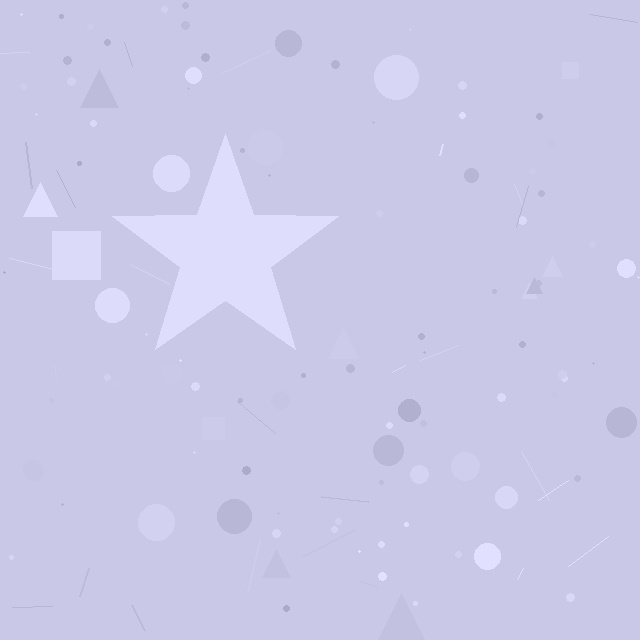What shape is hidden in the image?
A star is hidden in the image.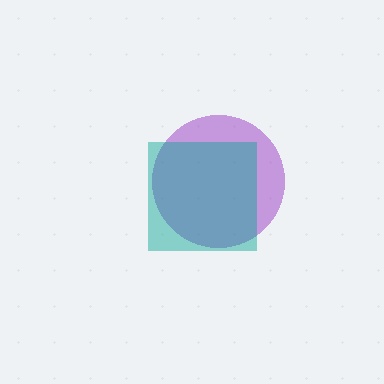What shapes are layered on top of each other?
The layered shapes are: a purple circle, a teal square.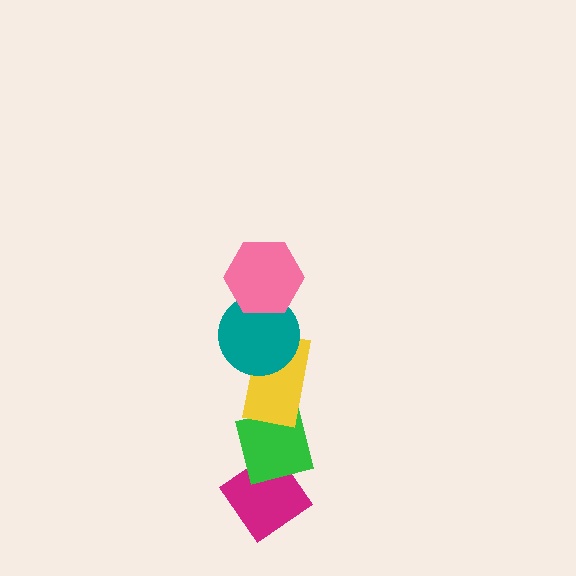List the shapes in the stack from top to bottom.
From top to bottom: the pink hexagon, the teal circle, the yellow rectangle, the green square, the magenta diamond.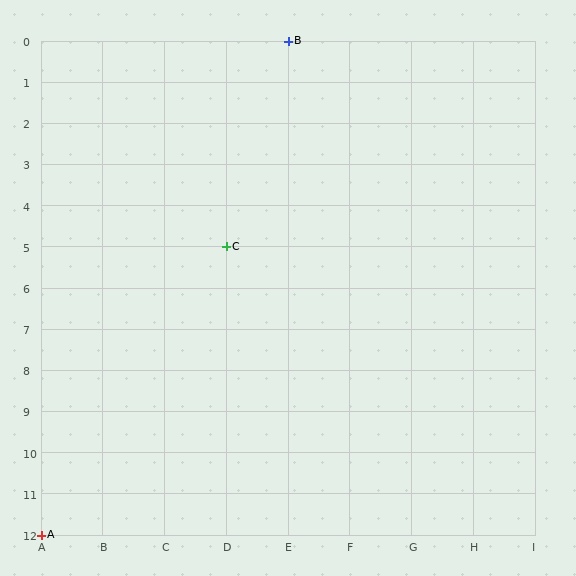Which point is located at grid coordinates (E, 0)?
Point B is at (E, 0).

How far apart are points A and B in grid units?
Points A and B are 4 columns and 12 rows apart (about 12.6 grid units diagonally).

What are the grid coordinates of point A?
Point A is at grid coordinates (A, 12).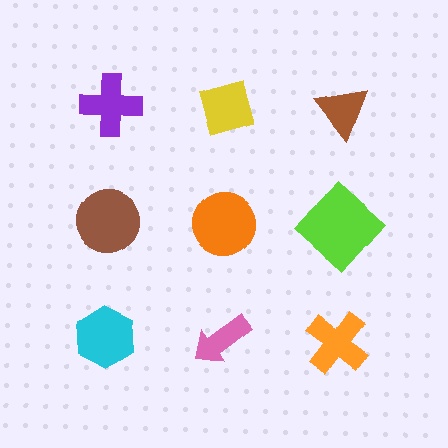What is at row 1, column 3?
A brown triangle.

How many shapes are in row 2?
3 shapes.